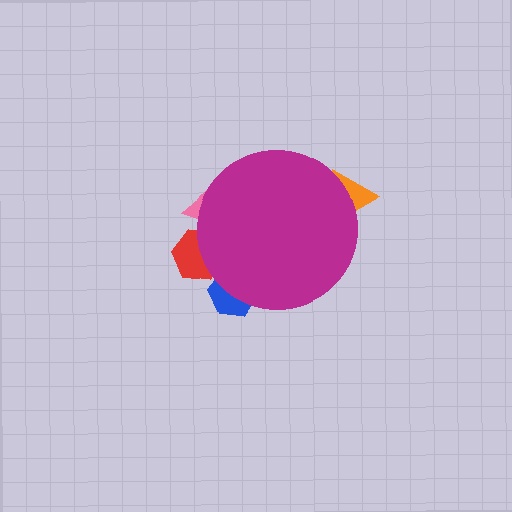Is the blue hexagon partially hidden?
Yes, the blue hexagon is partially hidden behind the magenta circle.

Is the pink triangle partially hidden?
Yes, the pink triangle is partially hidden behind the magenta circle.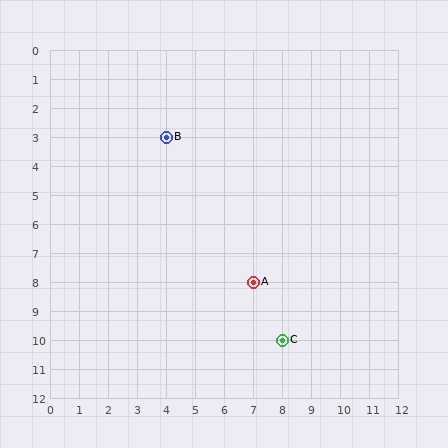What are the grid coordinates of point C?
Point C is at grid coordinates (8, 10).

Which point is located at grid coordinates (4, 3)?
Point B is at (4, 3).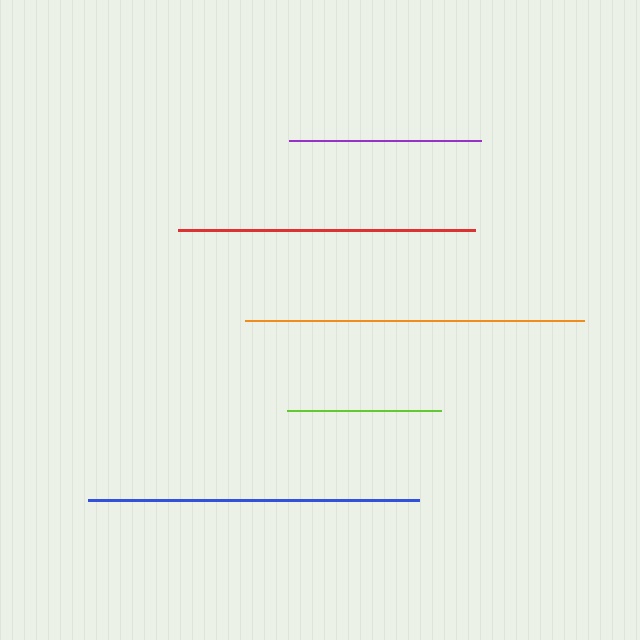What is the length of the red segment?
The red segment is approximately 298 pixels long.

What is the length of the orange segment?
The orange segment is approximately 339 pixels long.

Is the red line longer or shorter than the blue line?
The blue line is longer than the red line.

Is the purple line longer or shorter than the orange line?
The orange line is longer than the purple line.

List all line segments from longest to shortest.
From longest to shortest: orange, blue, red, purple, lime.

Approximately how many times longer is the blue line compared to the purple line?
The blue line is approximately 1.7 times the length of the purple line.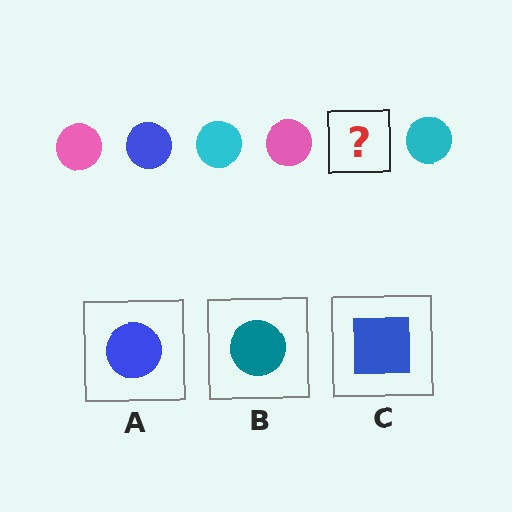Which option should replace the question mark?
Option A.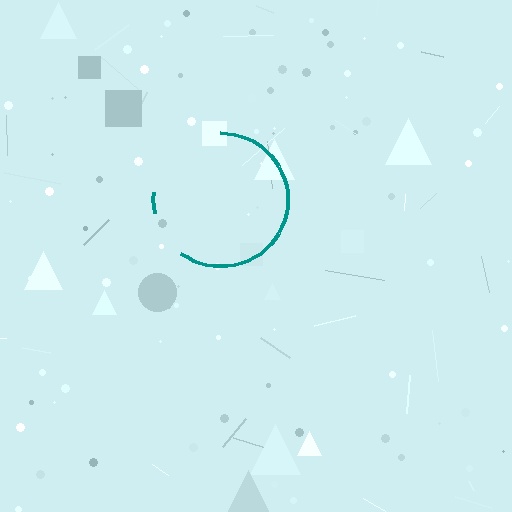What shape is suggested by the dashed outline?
The dashed outline suggests a circle.